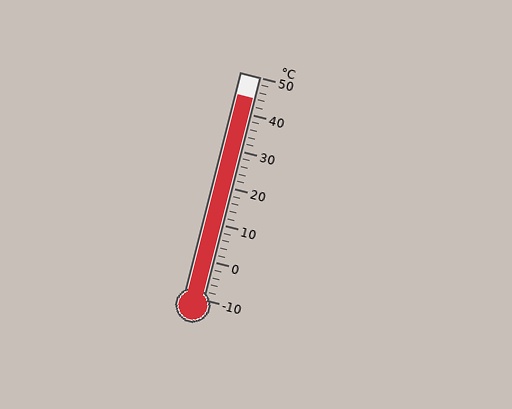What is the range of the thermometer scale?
The thermometer scale ranges from -10°C to 50°C.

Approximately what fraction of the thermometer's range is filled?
The thermometer is filled to approximately 90% of its range.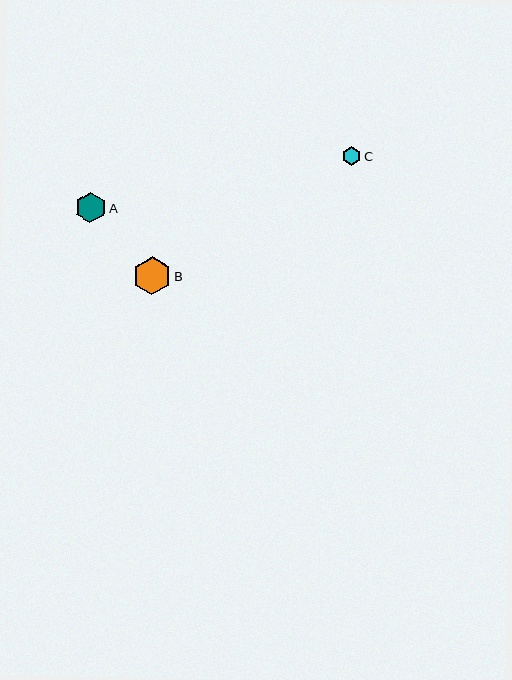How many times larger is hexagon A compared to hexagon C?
Hexagon A is approximately 1.7 times the size of hexagon C.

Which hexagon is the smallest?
Hexagon C is the smallest with a size of approximately 18 pixels.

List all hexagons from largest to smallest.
From largest to smallest: B, A, C.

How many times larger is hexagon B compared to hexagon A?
Hexagon B is approximately 1.3 times the size of hexagon A.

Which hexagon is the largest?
Hexagon B is the largest with a size of approximately 38 pixels.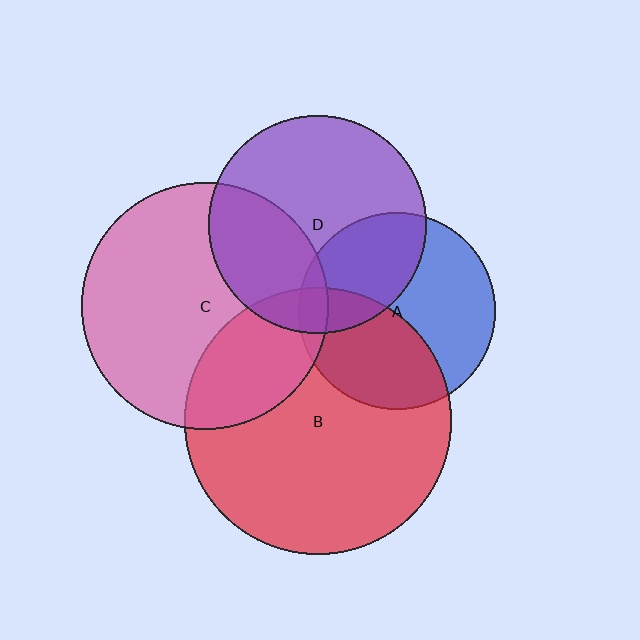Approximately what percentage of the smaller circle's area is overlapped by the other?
Approximately 10%.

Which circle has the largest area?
Circle B (red).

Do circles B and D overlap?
Yes.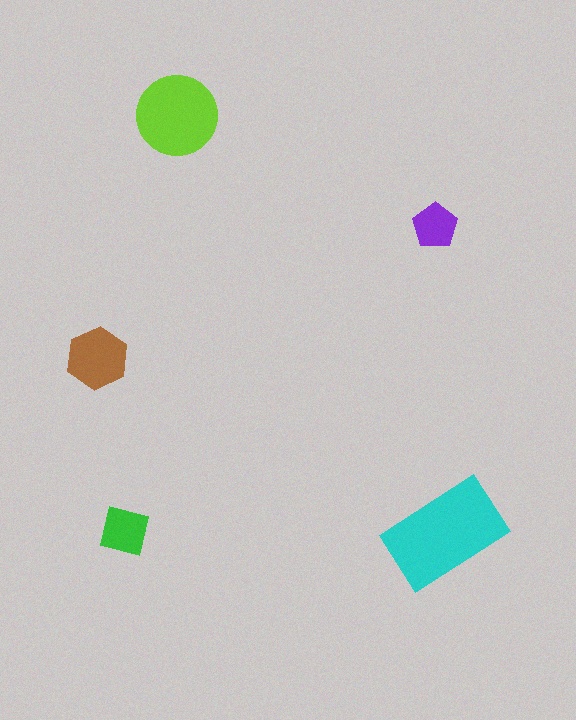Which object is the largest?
The cyan rectangle.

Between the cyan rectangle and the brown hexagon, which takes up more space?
The cyan rectangle.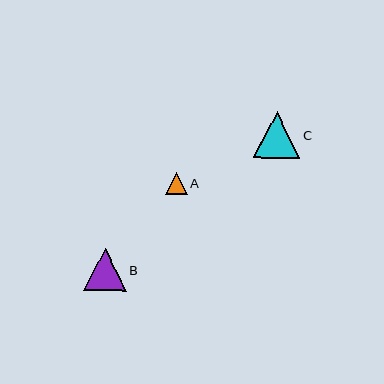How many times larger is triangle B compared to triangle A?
Triangle B is approximately 1.9 times the size of triangle A.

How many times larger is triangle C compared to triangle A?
Triangle C is approximately 2.1 times the size of triangle A.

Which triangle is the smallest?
Triangle A is the smallest with a size of approximately 22 pixels.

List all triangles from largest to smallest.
From largest to smallest: C, B, A.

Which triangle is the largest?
Triangle C is the largest with a size of approximately 47 pixels.